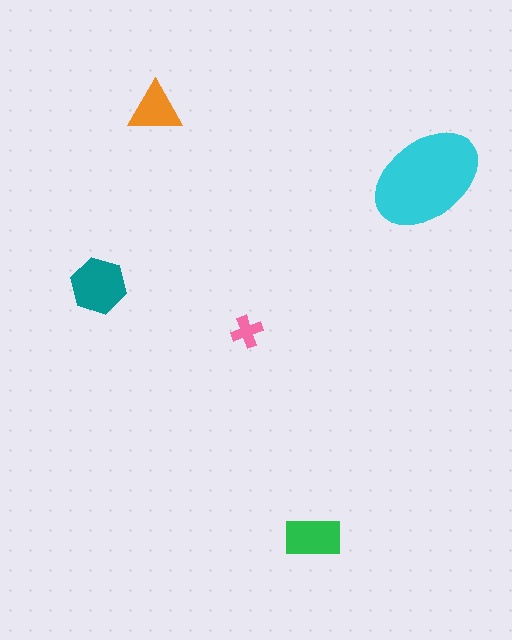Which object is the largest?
The cyan ellipse.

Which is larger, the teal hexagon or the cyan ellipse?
The cyan ellipse.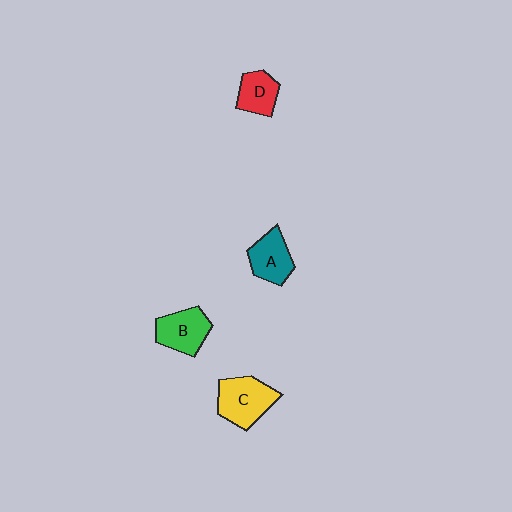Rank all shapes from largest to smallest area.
From largest to smallest: C (yellow), B (green), A (teal), D (red).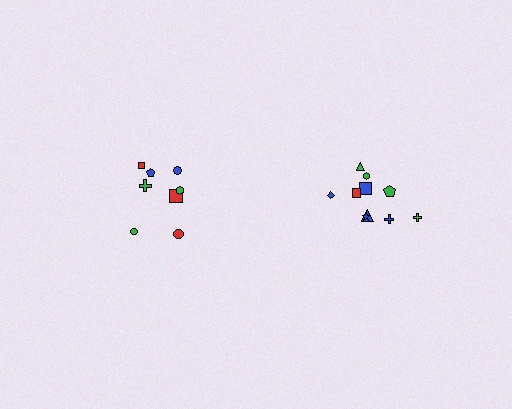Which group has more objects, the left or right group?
The right group.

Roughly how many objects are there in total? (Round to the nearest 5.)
Roughly 20 objects in total.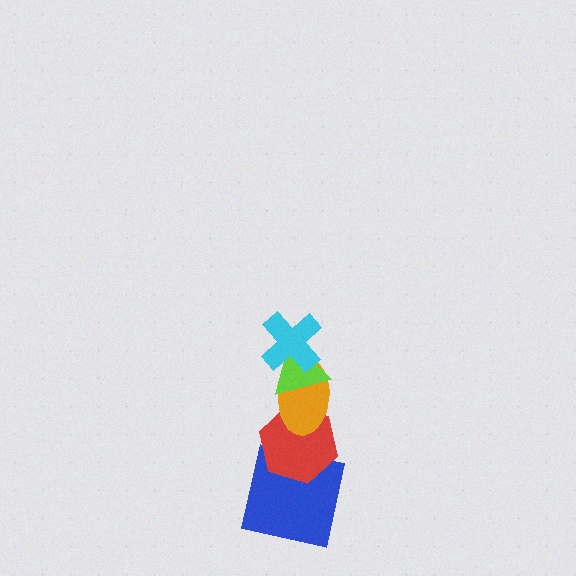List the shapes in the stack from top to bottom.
From top to bottom: the cyan cross, the lime triangle, the orange ellipse, the red hexagon, the blue square.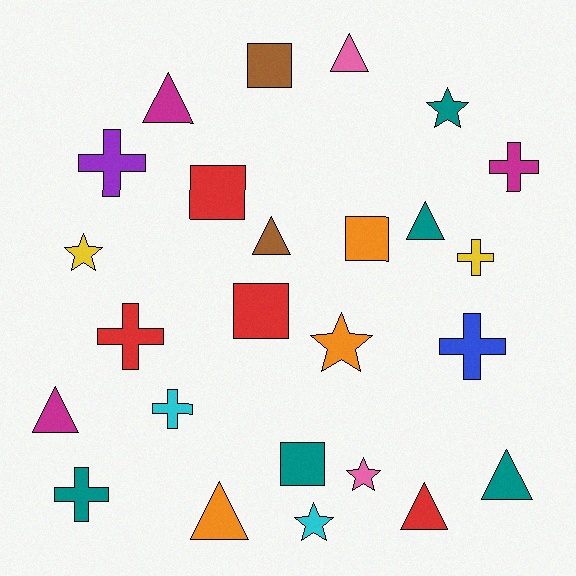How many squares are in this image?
There are 5 squares.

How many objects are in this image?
There are 25 objects.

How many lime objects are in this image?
There are no lime objects.